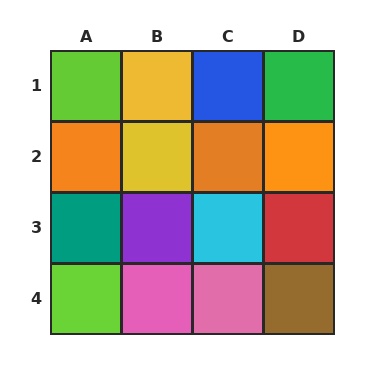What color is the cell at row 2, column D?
Orange.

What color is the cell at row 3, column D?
Red.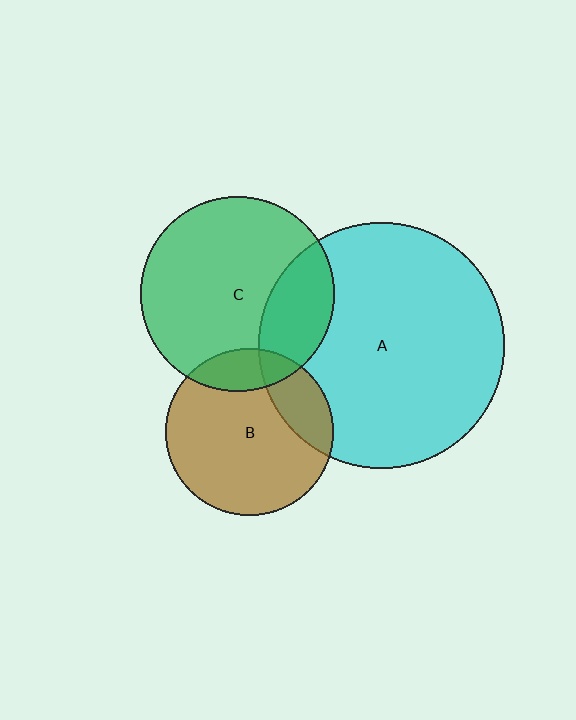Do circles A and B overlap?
Yes.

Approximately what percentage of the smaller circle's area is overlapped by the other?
Approximately 20%.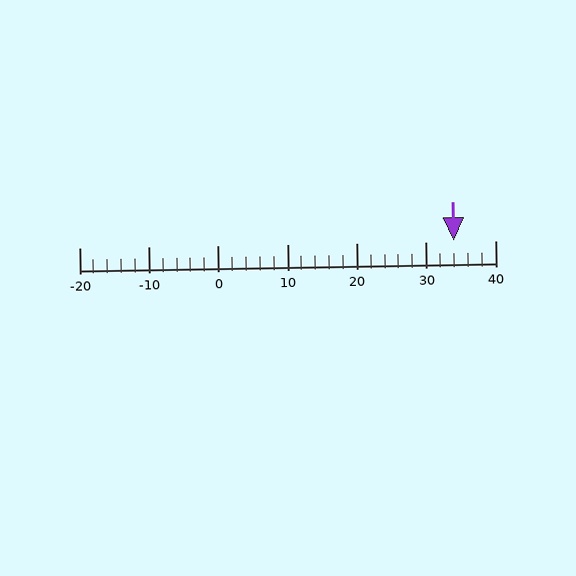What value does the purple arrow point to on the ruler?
The purple arrow points to approximately 34.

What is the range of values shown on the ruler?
The ruler shows values from -20 to 40.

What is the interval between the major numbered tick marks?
The major tick marks are spaced 10 units apart.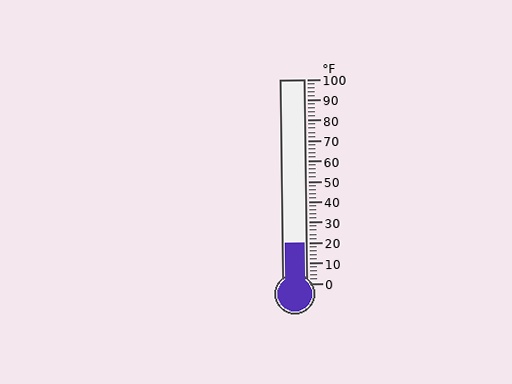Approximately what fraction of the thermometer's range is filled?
The thermometer is filled to approximately 20% of its range.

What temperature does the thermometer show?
The thermometer shows approximately 20°F.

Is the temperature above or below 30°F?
The temperature is below 30°F.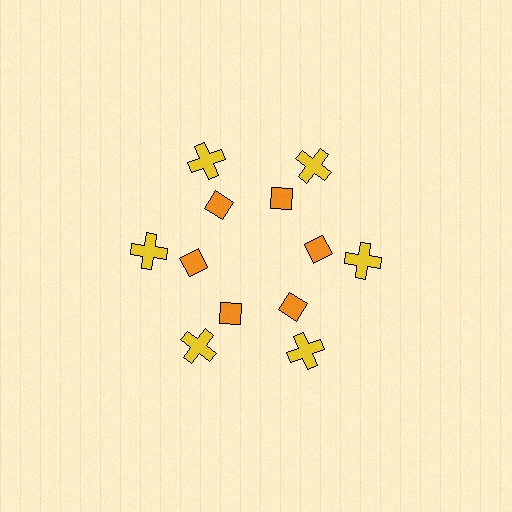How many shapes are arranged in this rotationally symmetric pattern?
There are 12 shapes, arranged in 6 groups of 2.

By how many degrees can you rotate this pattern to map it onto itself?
The pattern maps onto itself every 60 degrees of rotation.